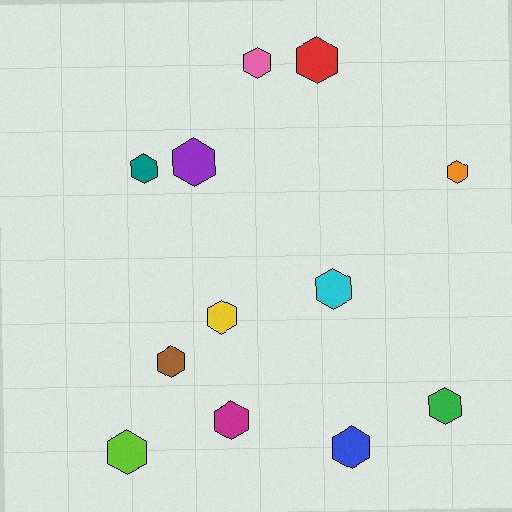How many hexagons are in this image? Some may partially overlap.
There are 12 hexagons.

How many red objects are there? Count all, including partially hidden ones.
There is 1 red object.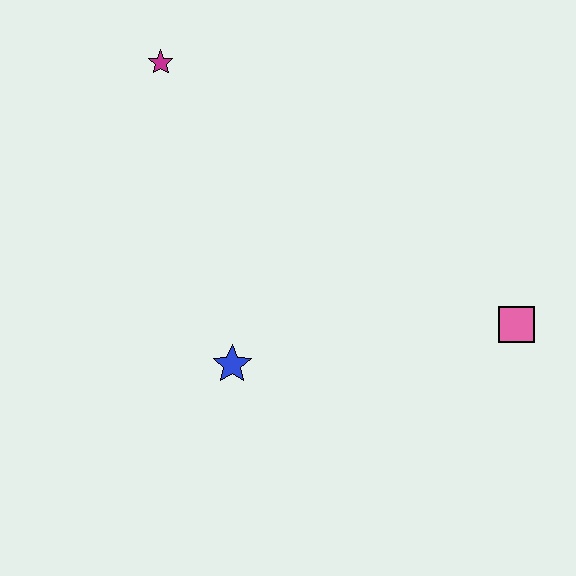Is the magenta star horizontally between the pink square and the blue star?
No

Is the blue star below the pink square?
Yes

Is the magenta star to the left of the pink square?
Yes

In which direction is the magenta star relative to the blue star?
The magenta star is above the blue star.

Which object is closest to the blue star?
The pink square is closest to the blue star.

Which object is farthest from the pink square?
The magenta star is farthest from the pink square.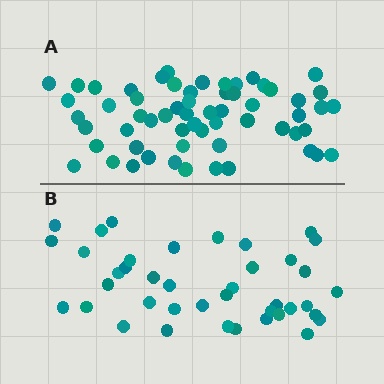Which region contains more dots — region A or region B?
Region A (the top region) has more dots.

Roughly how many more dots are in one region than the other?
Region A has approximately 20 more dots than region B.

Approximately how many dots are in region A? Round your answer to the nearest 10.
About 60 dots.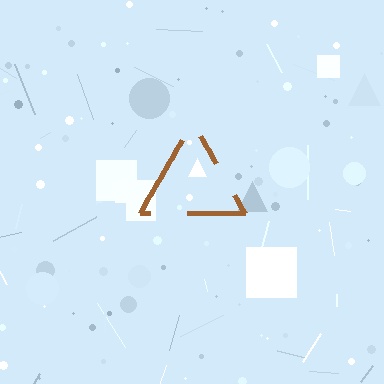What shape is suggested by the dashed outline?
The dashed outline suggests a triangle.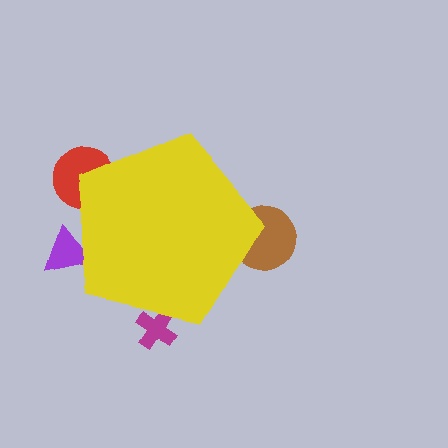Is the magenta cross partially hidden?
Yes, the magenta cross is partially hidden behind the yellow pentagon.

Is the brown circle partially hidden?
Yes, the brown circle is partially hidden behind the yellow pentagon.